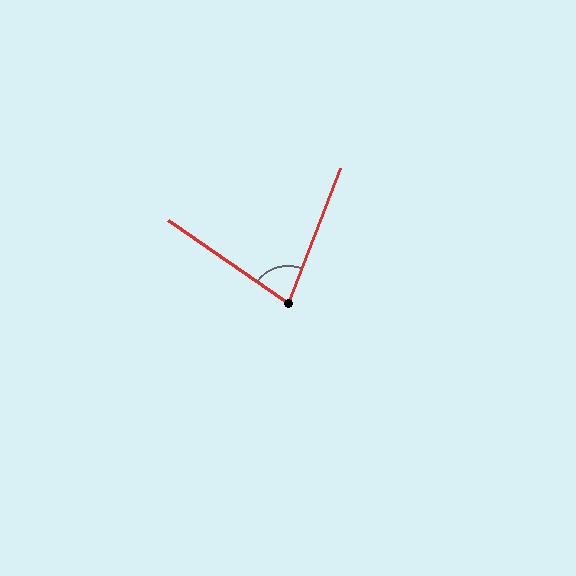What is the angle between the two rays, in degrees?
Approximately 76 degrees.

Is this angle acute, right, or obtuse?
It is acute.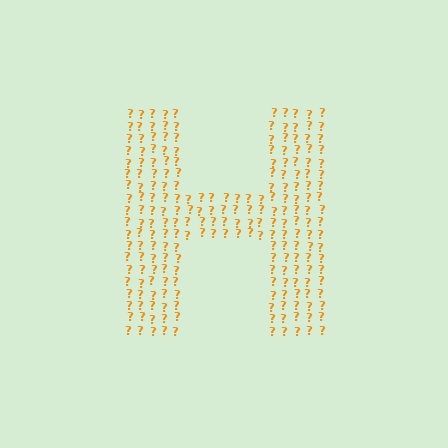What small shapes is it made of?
It is made of small question marks.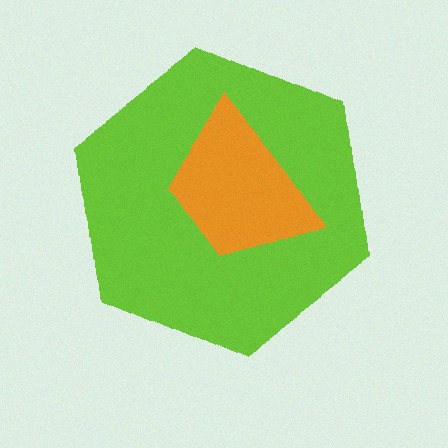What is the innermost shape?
The orange trapezoid.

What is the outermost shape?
The lime hexagon.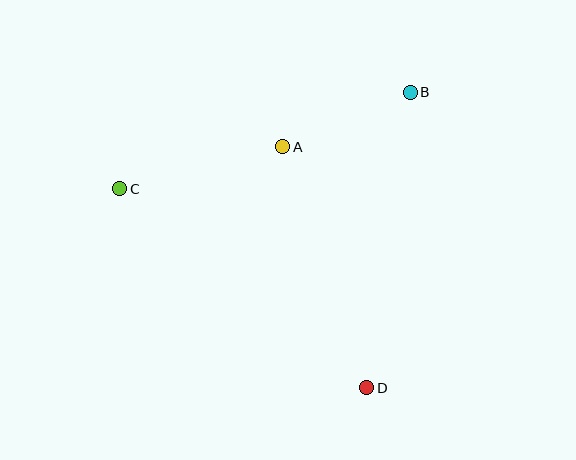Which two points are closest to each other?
Points A and B are closest to each other.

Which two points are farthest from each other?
Points C and D are farthest from each other.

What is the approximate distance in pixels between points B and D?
The distance between B and D is approximately 298 pixels.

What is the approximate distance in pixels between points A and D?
The distance between A and D is approximately 255 pixels.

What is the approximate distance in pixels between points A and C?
The distance between A and C is approximately 168 pixels.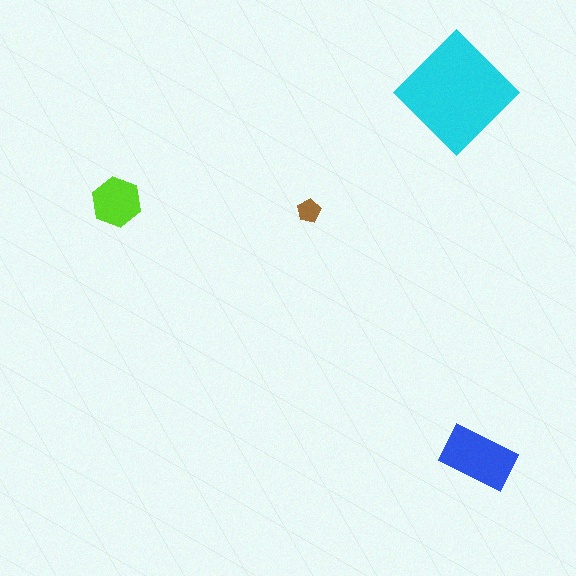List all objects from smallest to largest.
The brown pentagon, the lime hexagon, the blue rectangle, the cyan diamond.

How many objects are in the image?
There are 4 objects in the image.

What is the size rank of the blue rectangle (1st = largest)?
2nd.